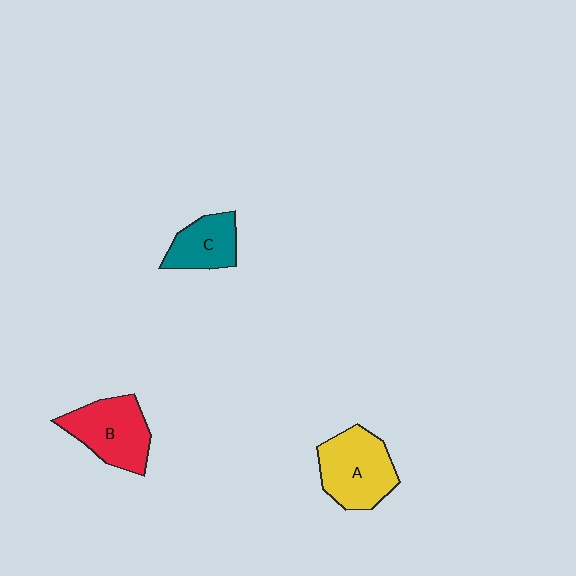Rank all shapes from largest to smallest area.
From largest to smallest: A (yellow), B (red), C (teal).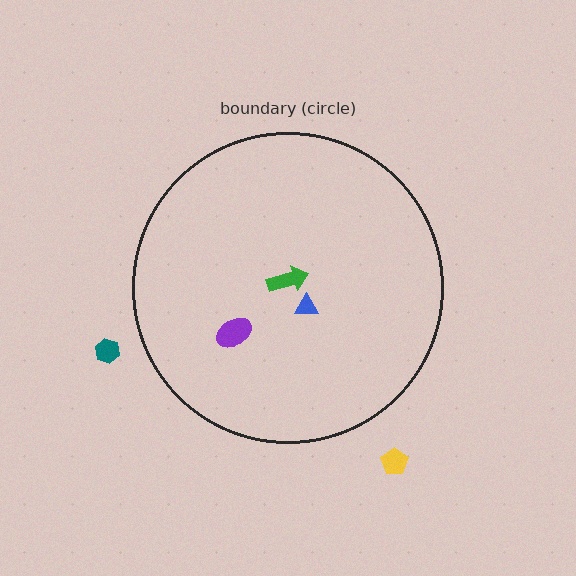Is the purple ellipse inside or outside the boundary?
Inside.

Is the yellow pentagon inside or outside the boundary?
Outside.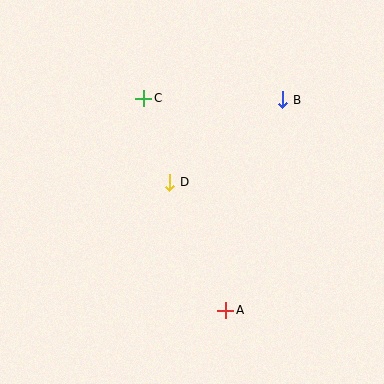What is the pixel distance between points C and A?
The distance between C and A is 226 pixels.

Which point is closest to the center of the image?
Point D at (169, 182) is closest to the center.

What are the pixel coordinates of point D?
Point D is at (169, 182).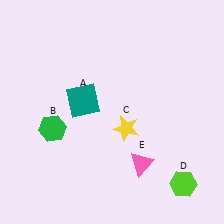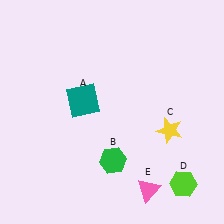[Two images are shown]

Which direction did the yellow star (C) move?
The yellow star (C) moved right.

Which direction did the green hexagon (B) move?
The green hexagon (B) moved right.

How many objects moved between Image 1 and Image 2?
3 objects moved between the two images.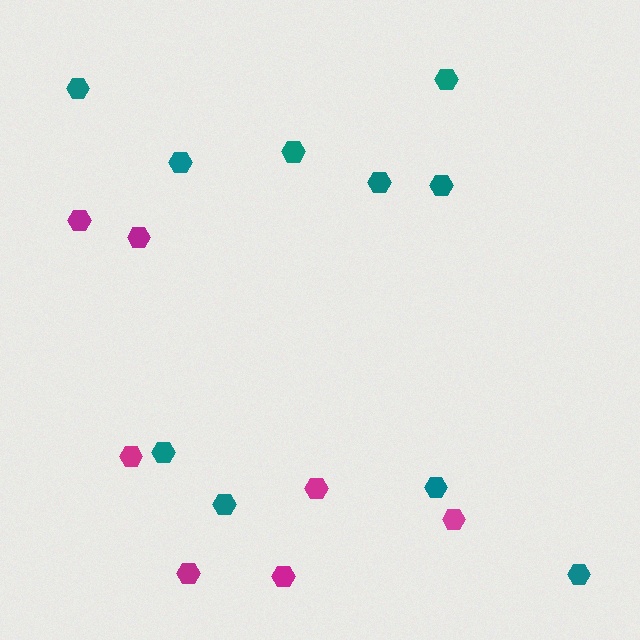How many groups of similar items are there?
There are 2 groups: one group of teal hexagons (10) and one group of magenta hexagons (7).